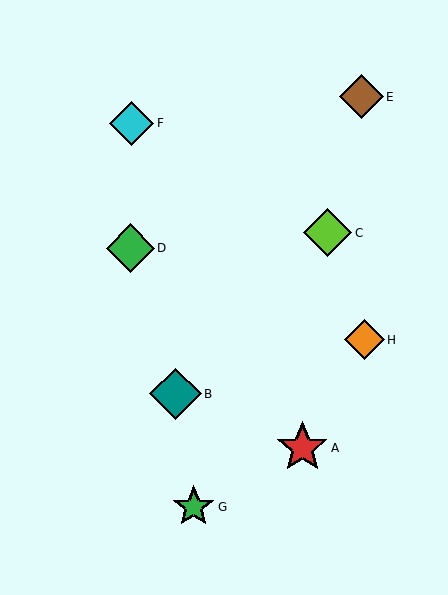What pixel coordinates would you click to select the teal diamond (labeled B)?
Click at (176, 394) to select the teal diamond B.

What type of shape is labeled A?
Shape A is a red star.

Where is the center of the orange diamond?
The center of the orange diamond is at (364, 340).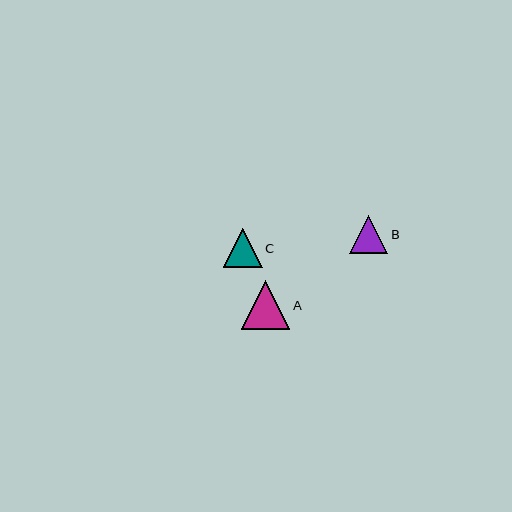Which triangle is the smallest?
Triangle B is the smallest with a size of approximately 38 pixels.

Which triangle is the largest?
Triangle A is the largest with a size of approximately 49 pixels.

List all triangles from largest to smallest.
From largest to smallest: A, C, B.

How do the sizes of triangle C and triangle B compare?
Triangle C and triangle B are approximately the same size.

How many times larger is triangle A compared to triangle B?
Triangle A is approximately 1.3 times the size of triangle B.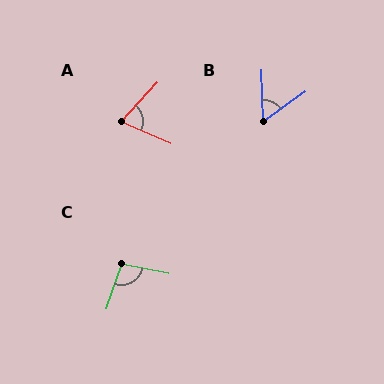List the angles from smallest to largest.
B (56°), A (71°), C (97°).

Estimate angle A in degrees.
Approximately 71 degrees.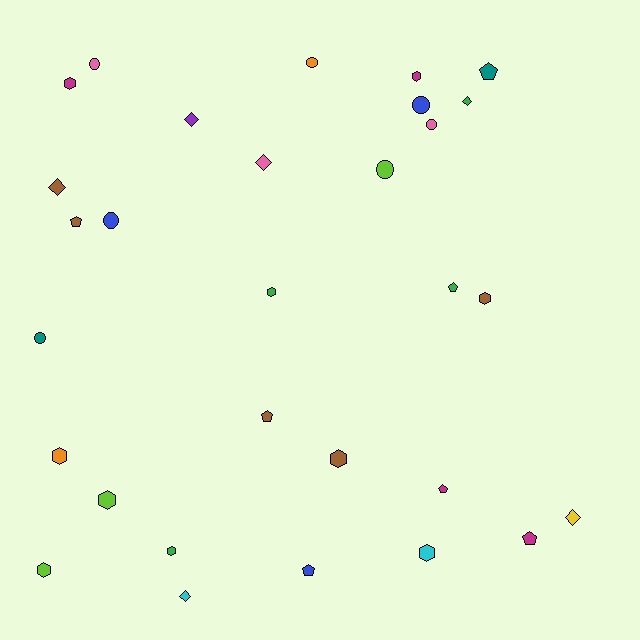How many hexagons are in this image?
There are 10 hexagons.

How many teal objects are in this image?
There are 2 teal objects.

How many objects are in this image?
There are 30 objects.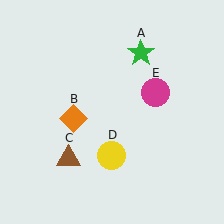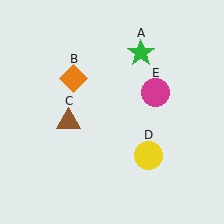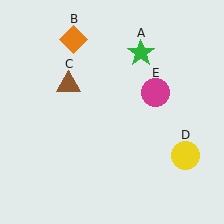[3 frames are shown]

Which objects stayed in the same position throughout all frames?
Green star (object A) and magenta circle (object E) remained stationary.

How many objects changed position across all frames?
3 objects changed position: orange diamond (object B), brown triangle (object C), yellow circle (object D).